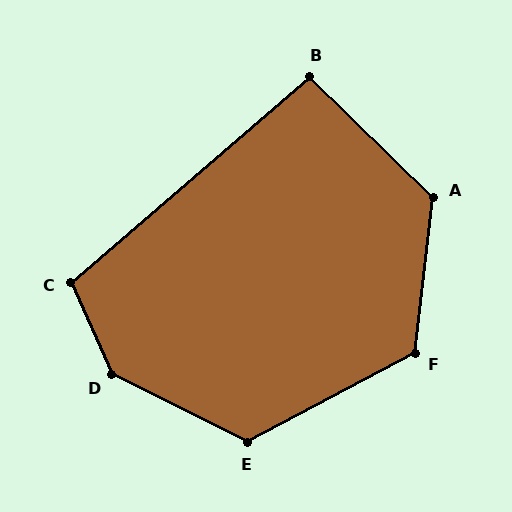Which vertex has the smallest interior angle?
B, at approximately 95 degrees.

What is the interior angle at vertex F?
Approximately 125 degrees (obtuse).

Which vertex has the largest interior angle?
D, at approximately 140 degrees.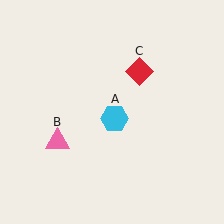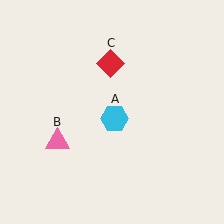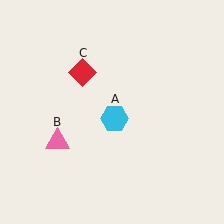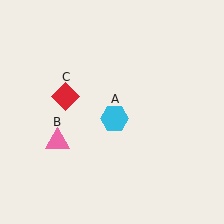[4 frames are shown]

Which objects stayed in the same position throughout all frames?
Cyan hexagon (object A) and pink triangle (object B) remained stationary.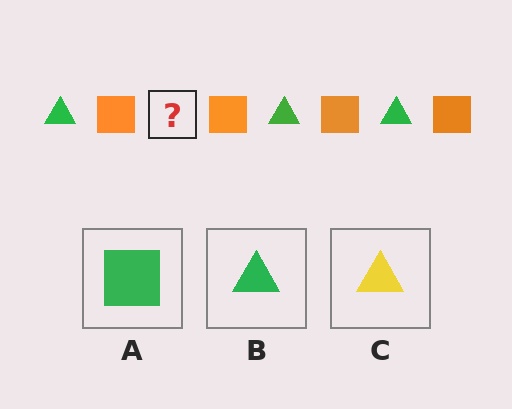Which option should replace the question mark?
Option B.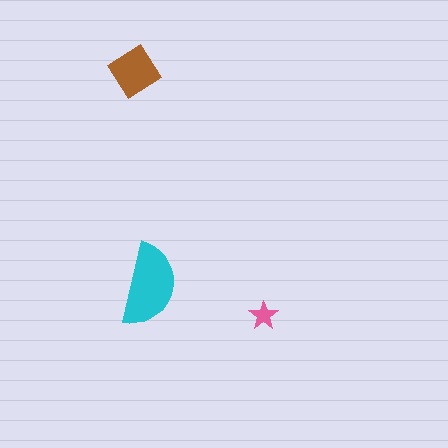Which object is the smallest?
The pink star.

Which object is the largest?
The cyan semicircle.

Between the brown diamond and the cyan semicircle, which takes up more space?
The cyan semicircle.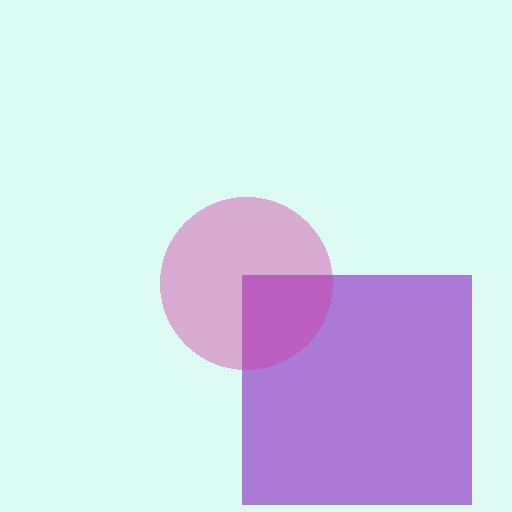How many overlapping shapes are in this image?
There are 2 overlapping shapes in the image.